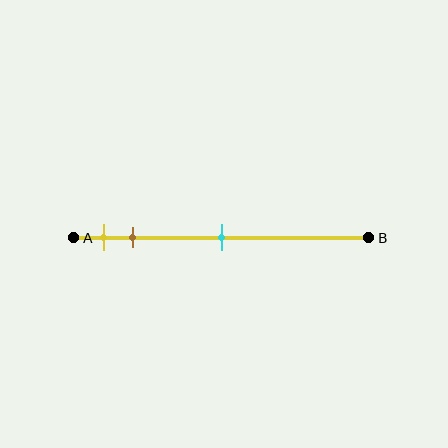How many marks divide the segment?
There are 3 marks dividing the segment.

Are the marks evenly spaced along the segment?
No, the marks are not evenly spaced.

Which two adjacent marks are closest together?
The yellow and brown marks are the closest adjacent pair.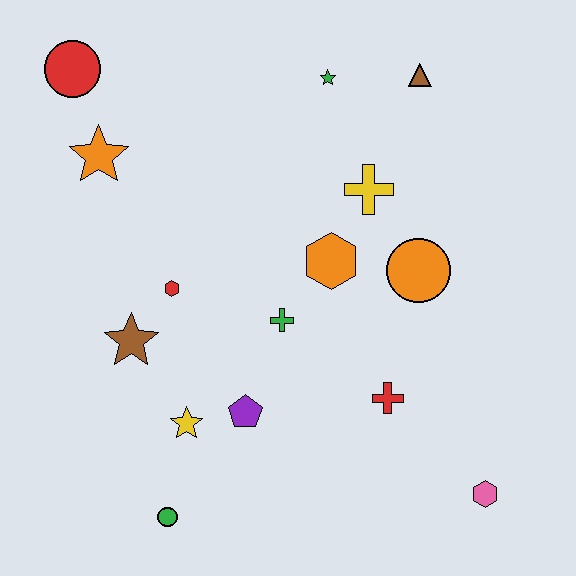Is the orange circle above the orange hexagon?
No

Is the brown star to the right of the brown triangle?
No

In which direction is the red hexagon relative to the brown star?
The red hexagon is above the brown star.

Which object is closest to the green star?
The brown triangle is closest to the green star.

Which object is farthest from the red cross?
The red circle is farthest from the red cross.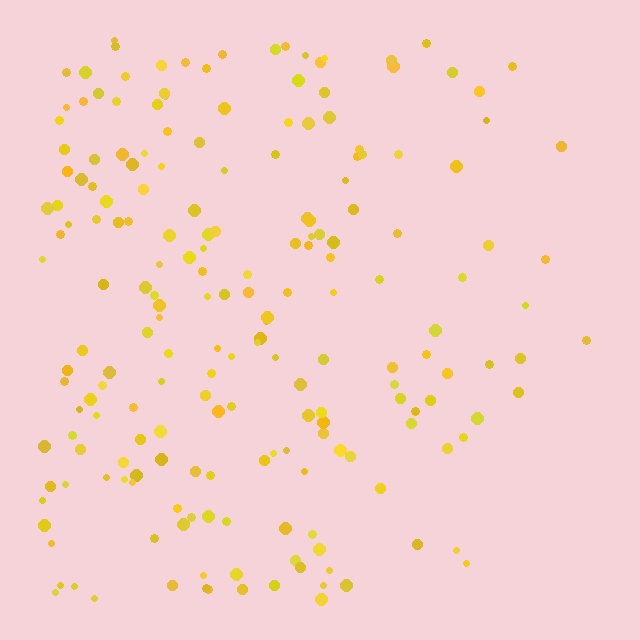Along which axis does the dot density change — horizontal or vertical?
Horizontal.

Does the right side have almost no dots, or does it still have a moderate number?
Still a moderate number, just noticeably fewer than the left.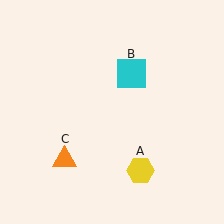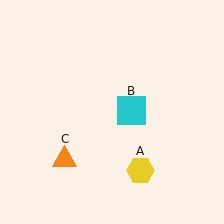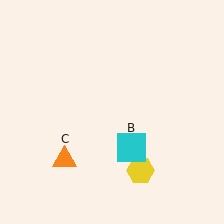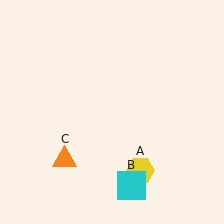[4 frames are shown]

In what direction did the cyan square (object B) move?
The cyan square (object B) moved down.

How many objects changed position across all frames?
1 object changed position: cyan square (object B).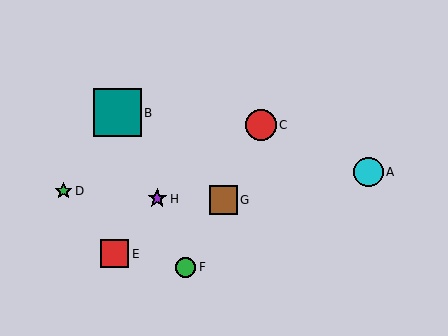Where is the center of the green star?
The center of the green star is at (64, 191).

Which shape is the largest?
The teal square (labeled B) is the largest.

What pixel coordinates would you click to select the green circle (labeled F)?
Click at (186, 267) to select the green circle F.